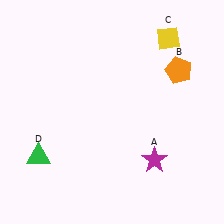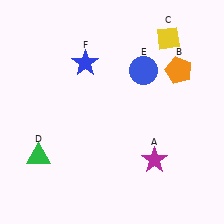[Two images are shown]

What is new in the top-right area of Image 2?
A blue circle (E) was added in the top-right area of Image 2.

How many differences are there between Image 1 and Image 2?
There are 2 differences between the two images.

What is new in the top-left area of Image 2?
A blue star (F) was added in the top-left area of Image 2.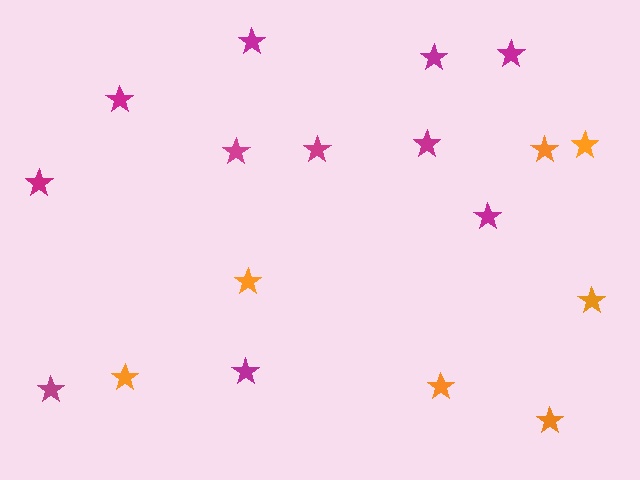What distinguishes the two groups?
There are 2 groups: one group of orange stars (7) and one group of magenta stars (11).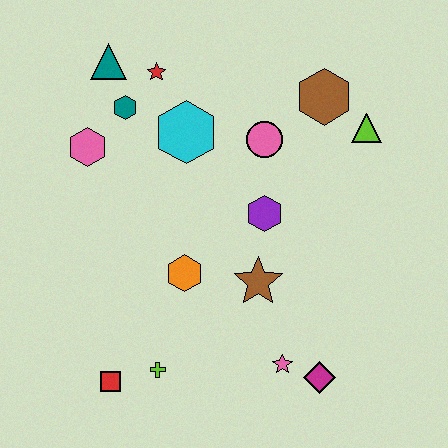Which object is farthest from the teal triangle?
The magenta diamond is farthest from the teal triangle.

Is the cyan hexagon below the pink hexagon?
No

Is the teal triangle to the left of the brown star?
Yes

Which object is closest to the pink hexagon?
The teal hexagon is closest to the pink hexagon.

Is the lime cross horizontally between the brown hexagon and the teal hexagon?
Yes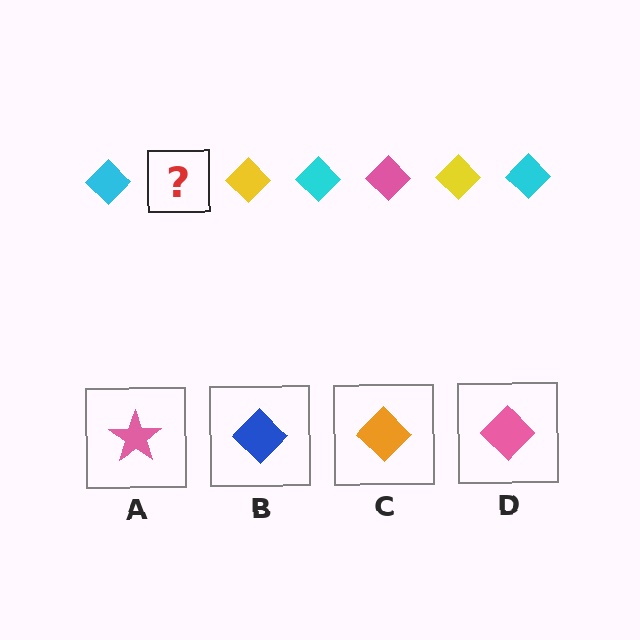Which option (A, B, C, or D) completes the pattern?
D.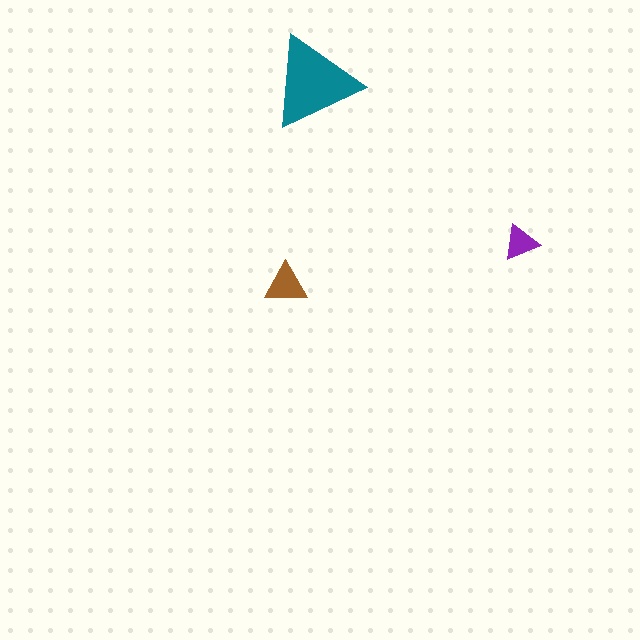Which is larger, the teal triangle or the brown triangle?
The teal one.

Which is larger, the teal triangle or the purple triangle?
The teal one.